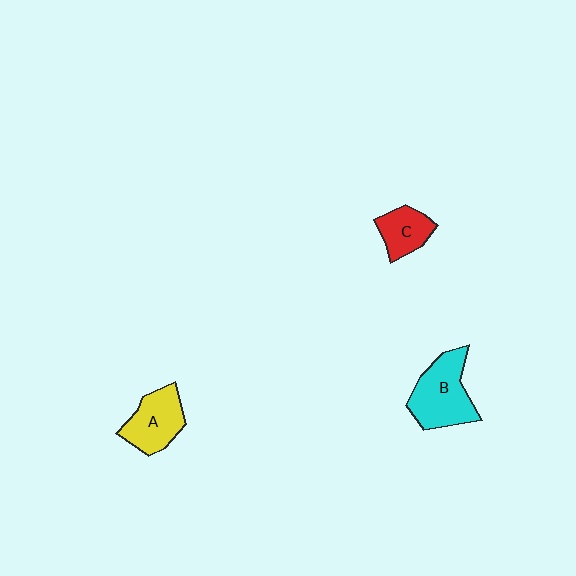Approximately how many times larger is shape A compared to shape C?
Approximately 1.4 times.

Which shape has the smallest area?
Shape C (red).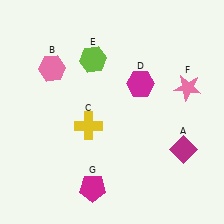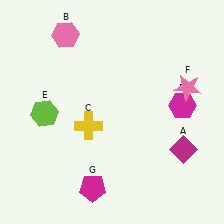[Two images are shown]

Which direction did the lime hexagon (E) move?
The lime hexagon (E) moved down.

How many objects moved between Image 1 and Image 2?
3 objects moved between the two images.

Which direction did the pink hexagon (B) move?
The pink hexagon (B) moved up.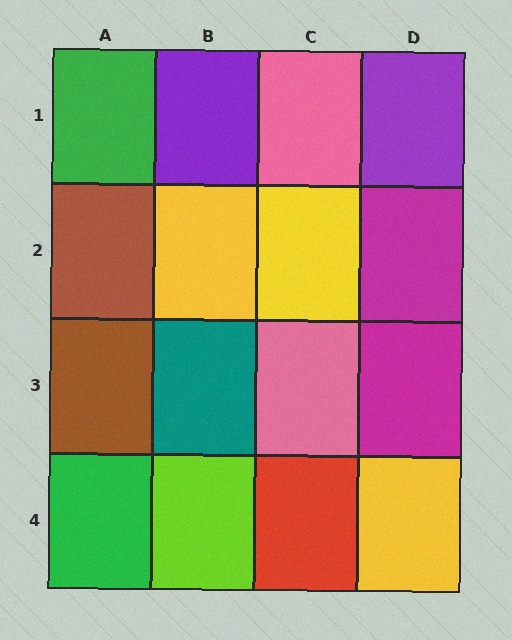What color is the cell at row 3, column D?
Magenta.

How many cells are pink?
2 cells are pink.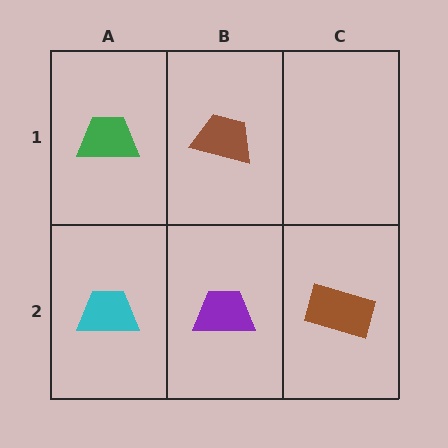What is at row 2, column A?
A cyan trapezoid.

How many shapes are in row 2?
3 shapes.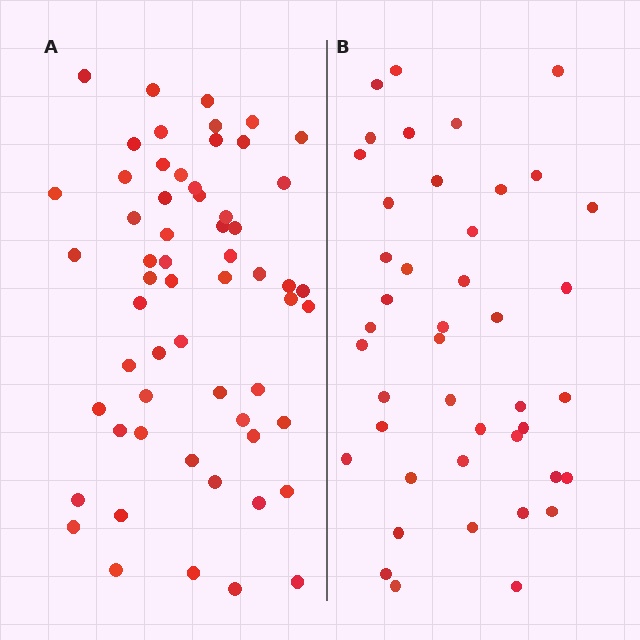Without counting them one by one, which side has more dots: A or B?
Region A (the left region) has more dots.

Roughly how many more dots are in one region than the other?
Region A has approximately 15 more dots than region B.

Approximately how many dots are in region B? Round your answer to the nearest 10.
About 40 dots. (The exact count is 43, which rounds to 40.)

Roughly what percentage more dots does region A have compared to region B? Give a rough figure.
About 35% more.